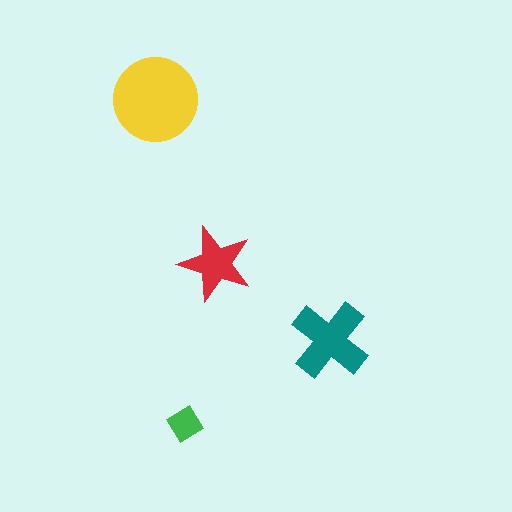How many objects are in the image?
There are 4 objects in the image.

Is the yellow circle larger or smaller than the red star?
Larger.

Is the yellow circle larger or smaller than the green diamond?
Larger.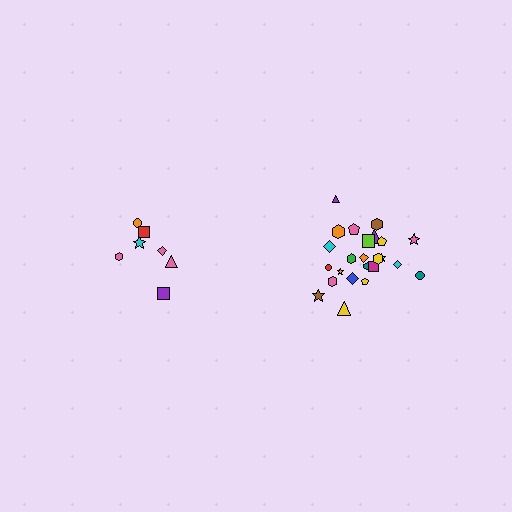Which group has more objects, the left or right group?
The right group.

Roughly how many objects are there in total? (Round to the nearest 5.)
Roughly 30 objects in total.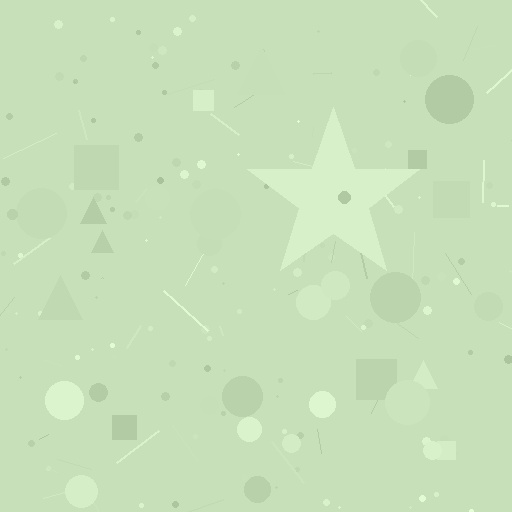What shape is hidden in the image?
A star is hidden in the image.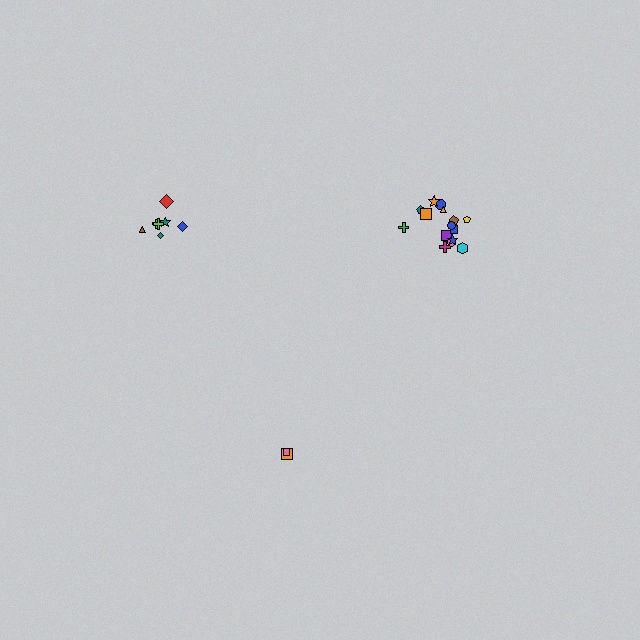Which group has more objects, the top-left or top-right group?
The top-right group.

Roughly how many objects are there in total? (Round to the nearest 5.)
Roughly 25 objects in total.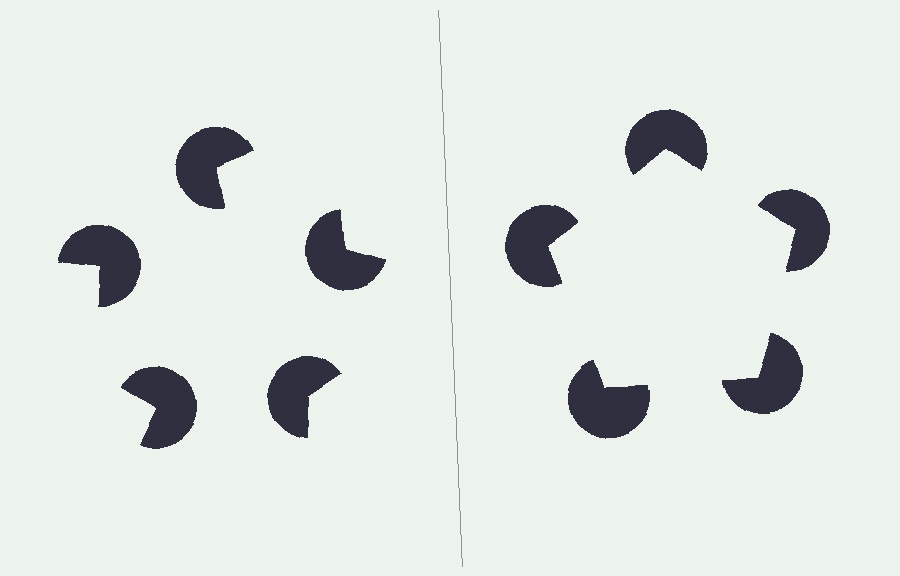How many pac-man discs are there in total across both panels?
10 — 5 on each side.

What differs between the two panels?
The pac-man discs are positioned identically on both sides; only the wedge orientations differ. On the right they align to a pentagon; on the left they are misaligned.